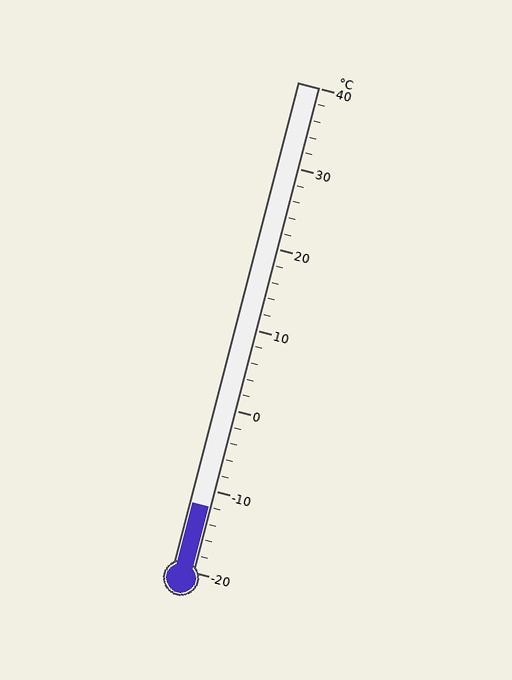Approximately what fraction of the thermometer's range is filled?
The thermometer is filled to approximately 15% of its range.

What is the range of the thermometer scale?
The thermometer scale ranges from -20°C to 40°C.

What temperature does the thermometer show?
The thermometer shows approximately -12°C.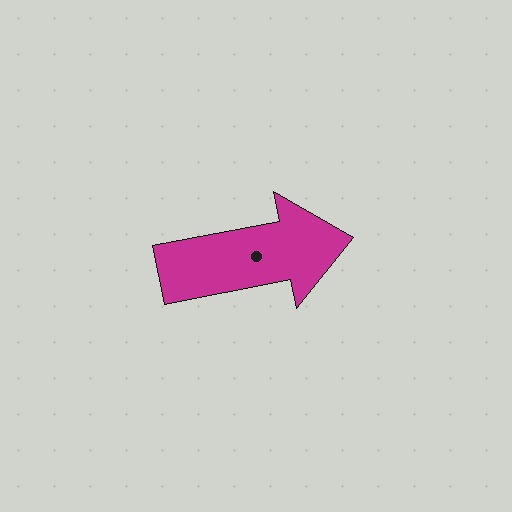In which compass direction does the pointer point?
East.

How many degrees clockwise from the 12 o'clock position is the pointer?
Approximately 79 degrees.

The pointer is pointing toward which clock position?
Roughly 3 o'clock.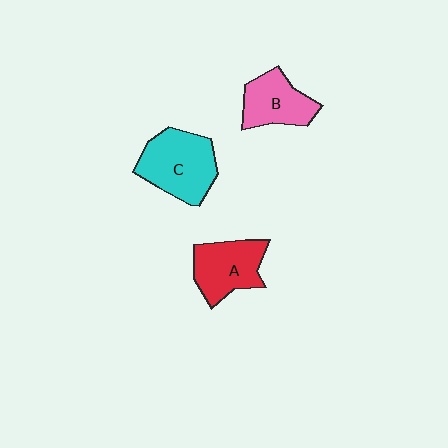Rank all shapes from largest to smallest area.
From largest to smallest: C (cyan), A (red), B (pink).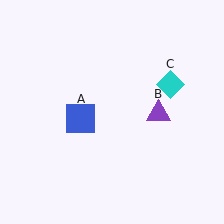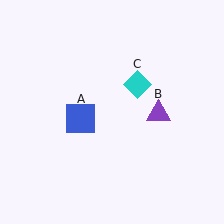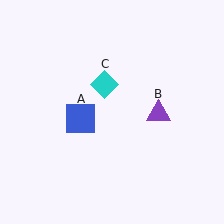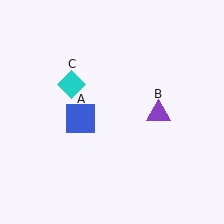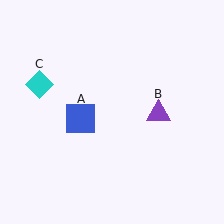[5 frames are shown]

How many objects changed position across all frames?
1 object changed position: cyan diamond (object C).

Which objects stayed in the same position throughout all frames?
Blue square (object A) and purple triangle (object B) remained stationary.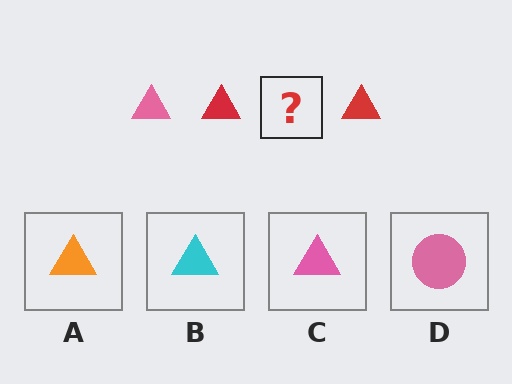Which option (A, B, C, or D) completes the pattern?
C.